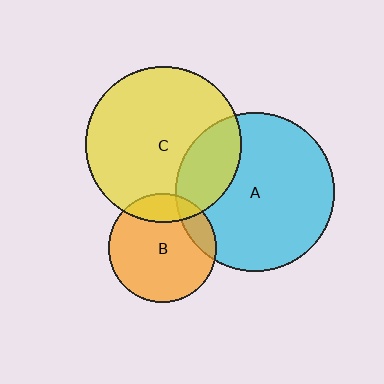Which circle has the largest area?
Circle A (cyan).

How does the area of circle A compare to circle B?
Approximately 2.1 times.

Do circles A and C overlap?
Yes.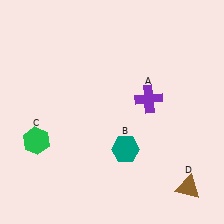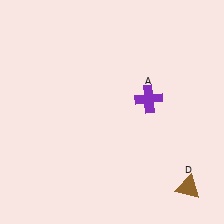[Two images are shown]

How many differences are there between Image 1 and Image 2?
There are 2 differences between the two images.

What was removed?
The teal hexagon (B), the green hexagon (C) were removed in Image 2.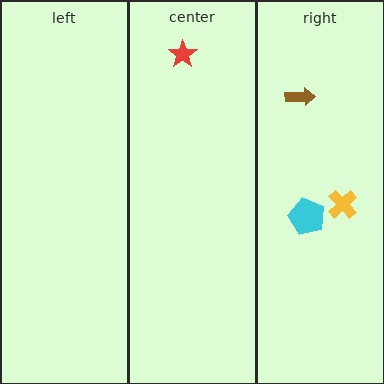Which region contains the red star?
The center region.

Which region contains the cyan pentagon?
The right region.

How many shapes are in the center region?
1.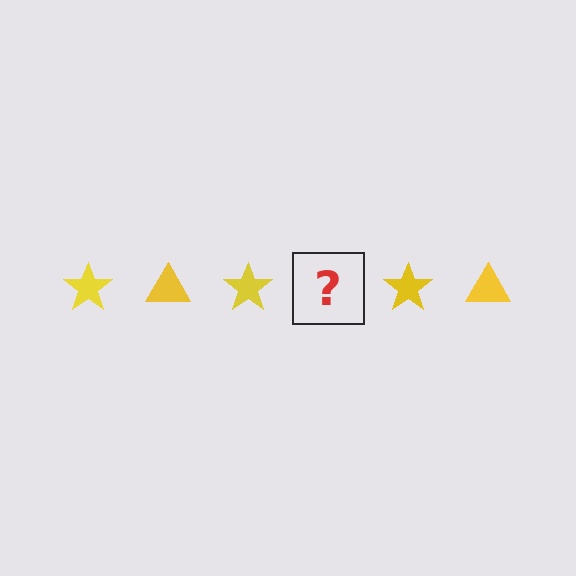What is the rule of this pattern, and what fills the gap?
The rule is that the pattern cycles through star, triangle shapes in yellow. The gap should be filled with a yellow triangle.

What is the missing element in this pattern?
The missing element is a yellow triangle.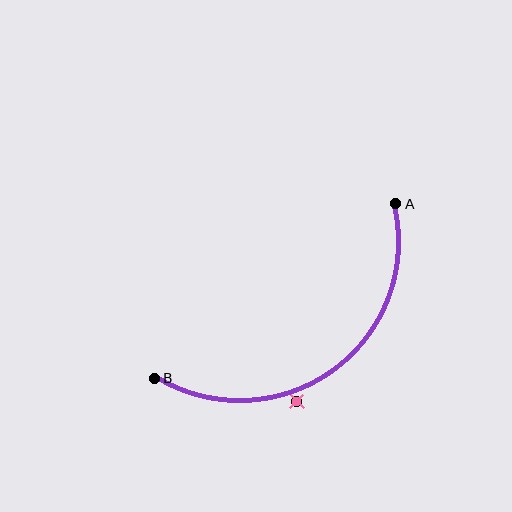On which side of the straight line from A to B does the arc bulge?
The arc bulges below and to the right of the straight line connecting A and B.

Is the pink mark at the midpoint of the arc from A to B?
No — the pink mark does not lie on the arc at all. It sits slightly outside the curve.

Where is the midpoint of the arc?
The arc midpoint is the point on the curve farthest from the straight line joining A and B. It sits below and to the right of that line.